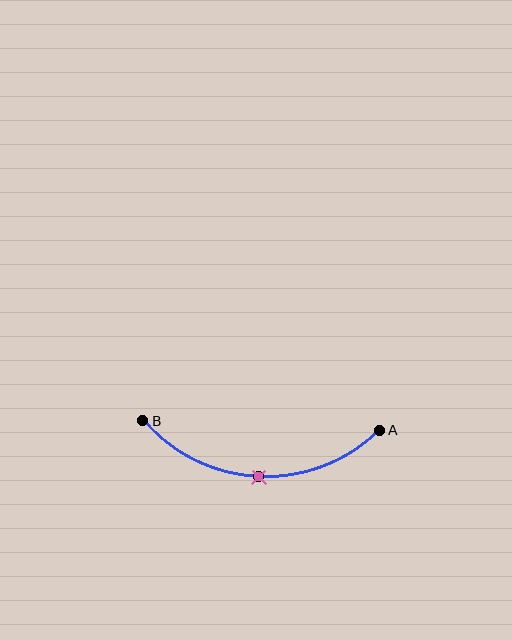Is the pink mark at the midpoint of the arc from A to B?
Yes. The pink mark lies on the arc at equal arc-length from both A and B — it is the arc midpoint.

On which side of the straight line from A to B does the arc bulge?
The arc bulges below the straight line connecting A and B.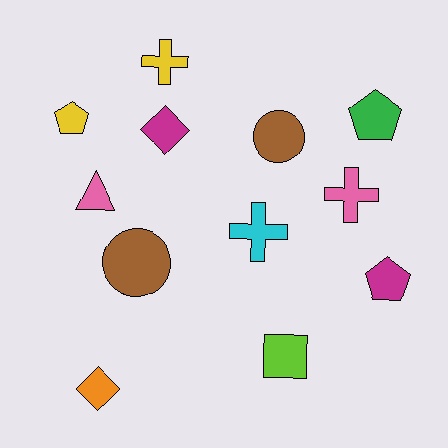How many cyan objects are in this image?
There is 1 cyan object.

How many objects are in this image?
There are 12 objects.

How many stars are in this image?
There are no stars.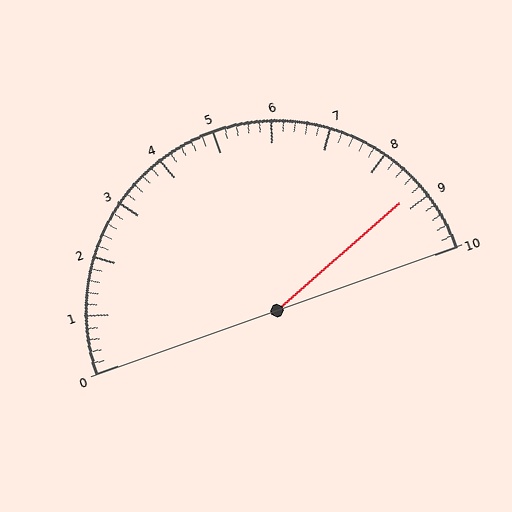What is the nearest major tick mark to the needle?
The nearest major tick mark is 9.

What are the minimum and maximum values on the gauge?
The gauge ranges from 0 to 10.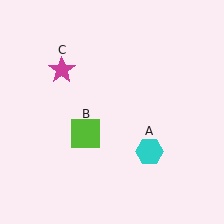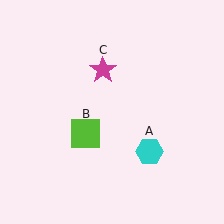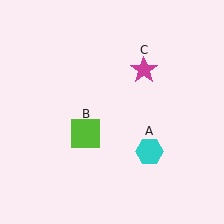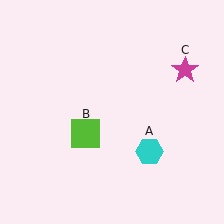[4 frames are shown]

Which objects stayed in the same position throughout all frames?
Cyan hexagon (object A) and lime square (object B) remained stationary.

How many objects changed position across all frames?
1 object changed position: magenta star (object C).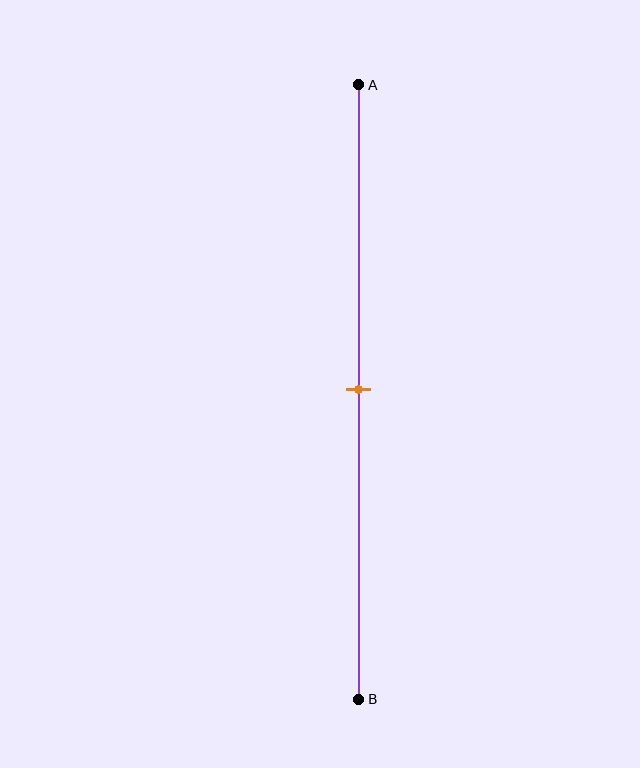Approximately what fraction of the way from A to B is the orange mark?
The orange mark is approximately 50% of the way from A to B.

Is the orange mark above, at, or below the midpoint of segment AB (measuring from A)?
The orange mark is approximately at the midpoint of segment AB.